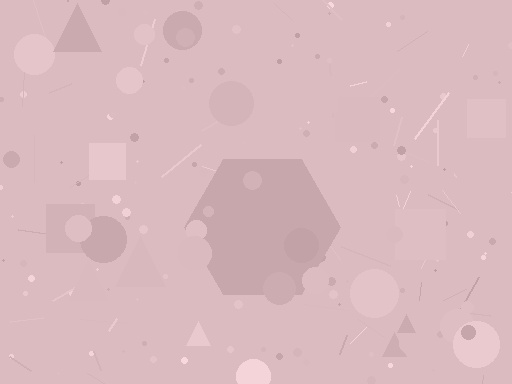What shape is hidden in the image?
A hexagon is hidden in the image.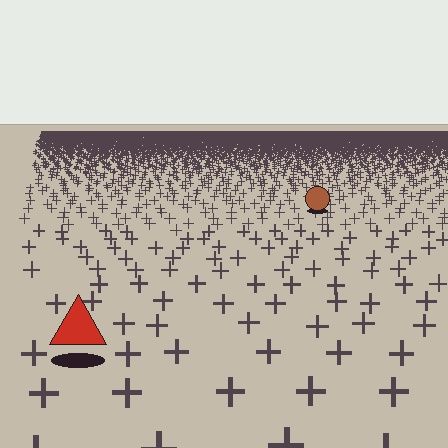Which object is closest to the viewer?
The red triangle is closest. The texture marks near it are larger and more spread out.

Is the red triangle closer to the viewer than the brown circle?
Yes. The red triangle is closer — you can tell from the texture gradient: the ground texture is coarser near it.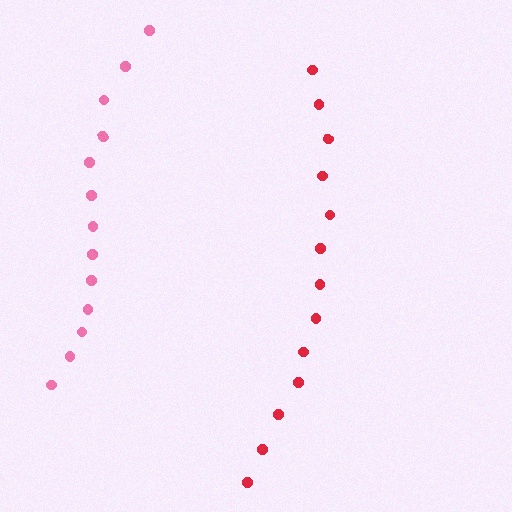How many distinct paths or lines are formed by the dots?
There are 2 distinct paths.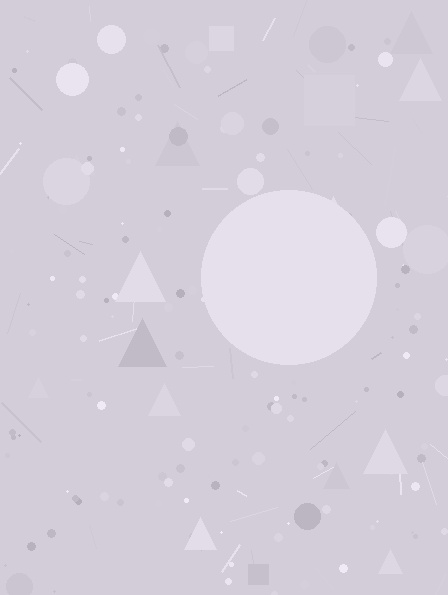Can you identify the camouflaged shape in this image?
The camouflaged shape is a circle.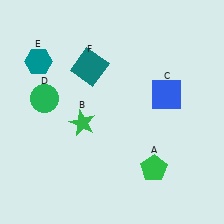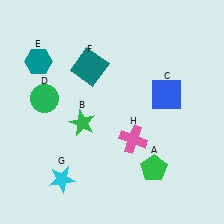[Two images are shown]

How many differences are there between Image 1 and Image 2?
There are 2 differences between the two images.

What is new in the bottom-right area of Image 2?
A pink cross (H) was added in the bottom-right area of Image 2.